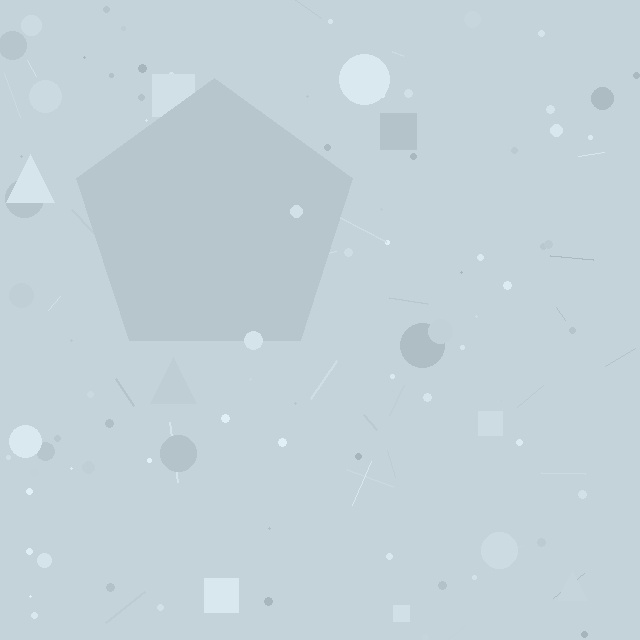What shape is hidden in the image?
A pentagon is hidden in the image.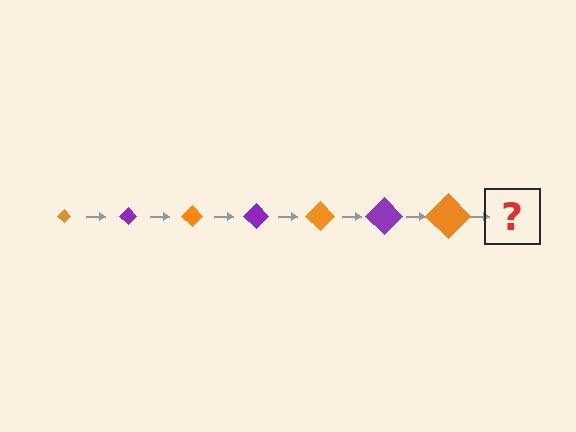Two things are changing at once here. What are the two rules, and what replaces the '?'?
The two rules are that the diamond grows larger each step and the color cycles through orange and purple. The '?' should be a purple diamond, larger than the previous one.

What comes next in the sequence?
The next element should be a purple diamond, larger than the previous one.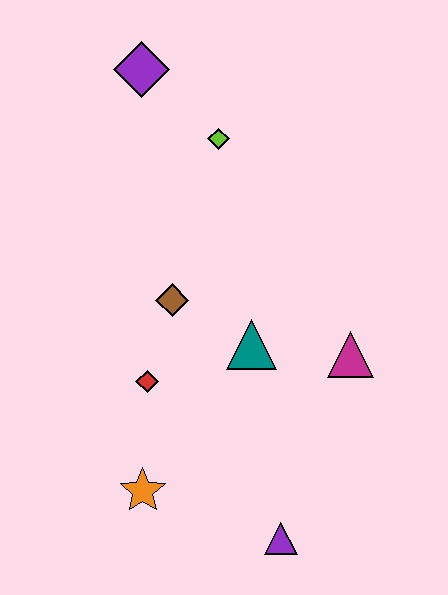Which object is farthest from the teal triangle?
The purple diamond is farthest from the teal triangle.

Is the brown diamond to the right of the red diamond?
Yes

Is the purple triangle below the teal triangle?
Yes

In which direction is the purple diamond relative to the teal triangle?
The purple diamond is above the teal triangle.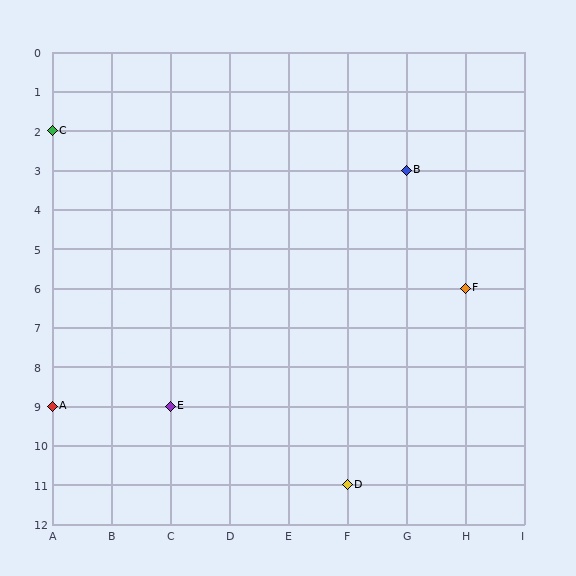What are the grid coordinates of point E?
Point E is at grid coordinates (C, 9).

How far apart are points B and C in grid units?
Points B and C are 6 columns and 1 row apart (about 6.1 grid units diagonally).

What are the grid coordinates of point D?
Point D is at grid coordinates (F, 11).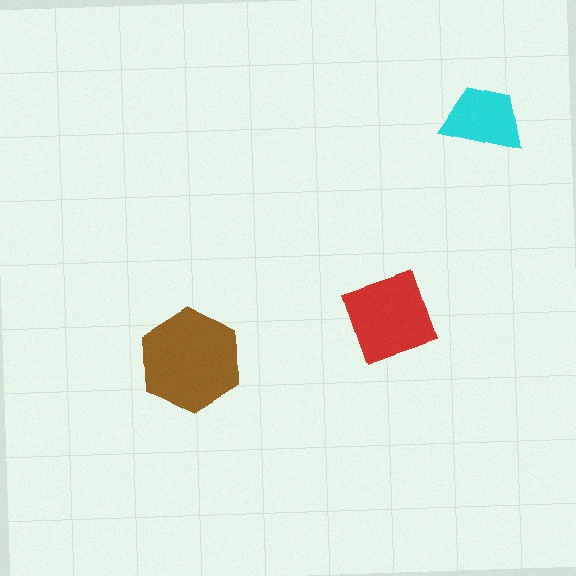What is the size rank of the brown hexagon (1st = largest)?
1st.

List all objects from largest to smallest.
The brown hexagon, the red diamond, the cyan trapezoid.